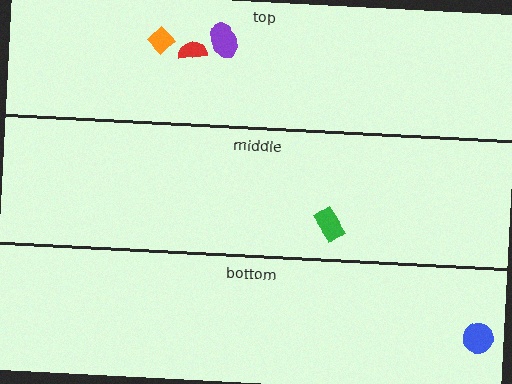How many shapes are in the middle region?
1.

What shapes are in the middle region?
The green rectangle.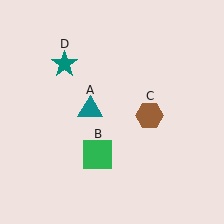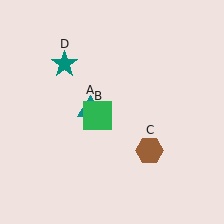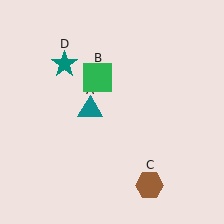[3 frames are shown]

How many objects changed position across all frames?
2 objects changed position: green square (object B), brown hexagon (object C).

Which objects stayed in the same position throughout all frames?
Teal triangle (object A) and teal star (object D) remained stationary.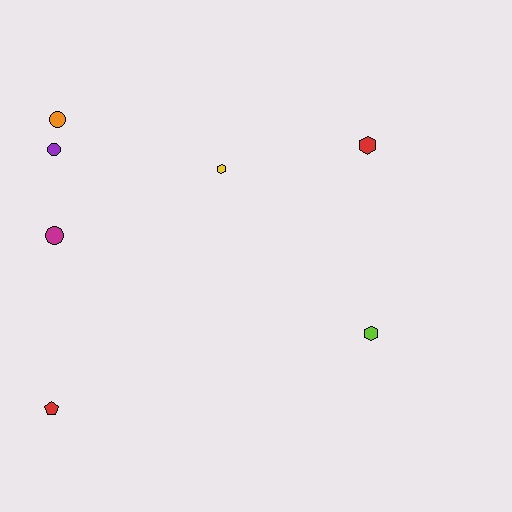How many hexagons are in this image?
There are 3 hexagons.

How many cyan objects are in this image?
There are no cyan objects.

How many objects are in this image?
There are 7 objects.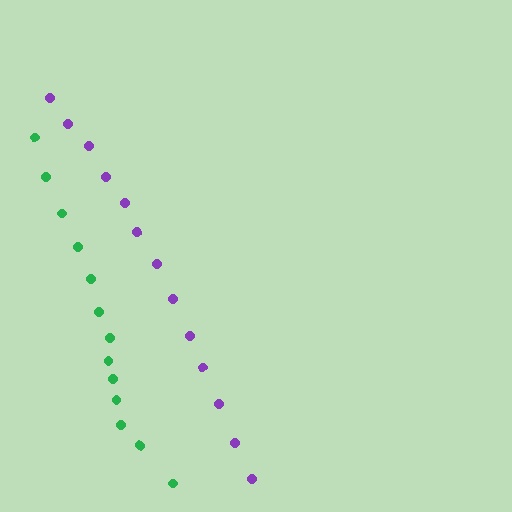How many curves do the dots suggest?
There are 2 distinct paths.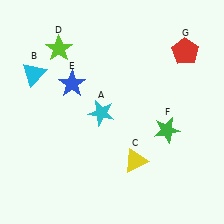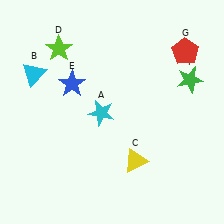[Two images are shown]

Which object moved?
The green star (F) moved up.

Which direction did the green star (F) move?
The green star (F) moved up.